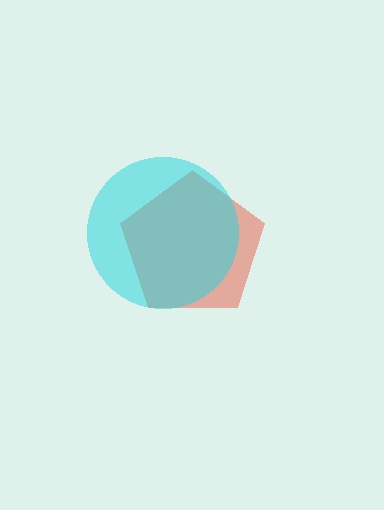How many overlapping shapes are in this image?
There are 2 overlapping shapes in the image.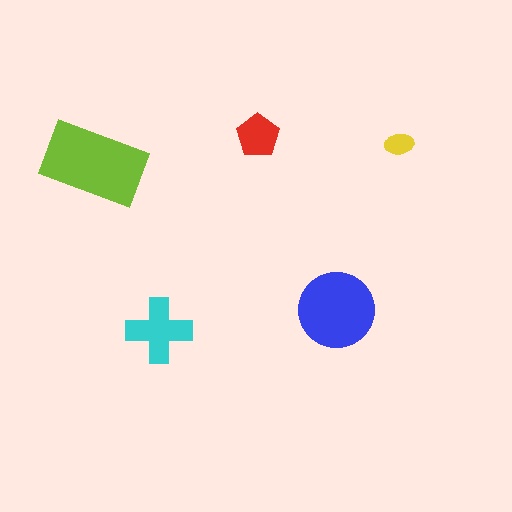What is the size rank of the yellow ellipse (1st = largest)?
5th.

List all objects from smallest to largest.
The yellow ellipse, the red pentagon, the cyan cross, the blue circle, the lime rectangle.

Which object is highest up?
The red pentagon is topmost.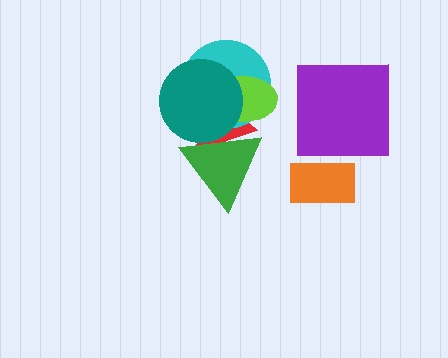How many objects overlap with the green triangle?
4 objects overlap with the green triangle.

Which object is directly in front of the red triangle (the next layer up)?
The green triangle is directly in front of the red triangle.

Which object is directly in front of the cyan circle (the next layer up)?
The lime ellipse is directly in front of the cyan circle.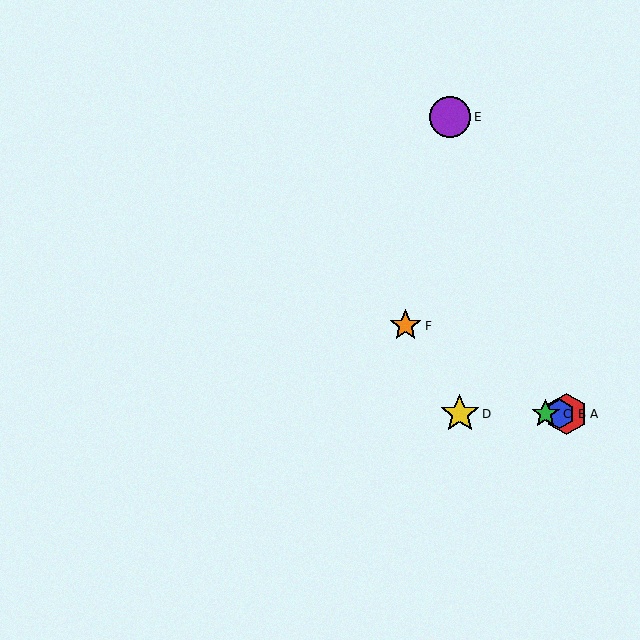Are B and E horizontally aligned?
No, B is at y≈414 and E is at y≈117.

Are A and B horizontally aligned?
Yes, both are at y≈414.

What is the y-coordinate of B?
Object B is at y≈414.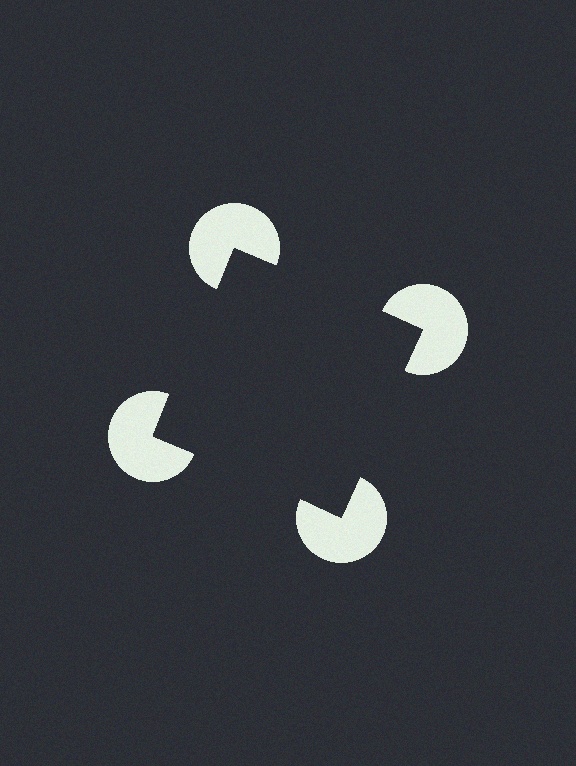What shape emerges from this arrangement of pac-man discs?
An illusory square — its edges are inferred from the aligned wedge cuts in the pac-man discs, not physically drawn.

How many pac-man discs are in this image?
There are 4 — one at each vertex of the illusory square.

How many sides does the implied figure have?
4 sides.